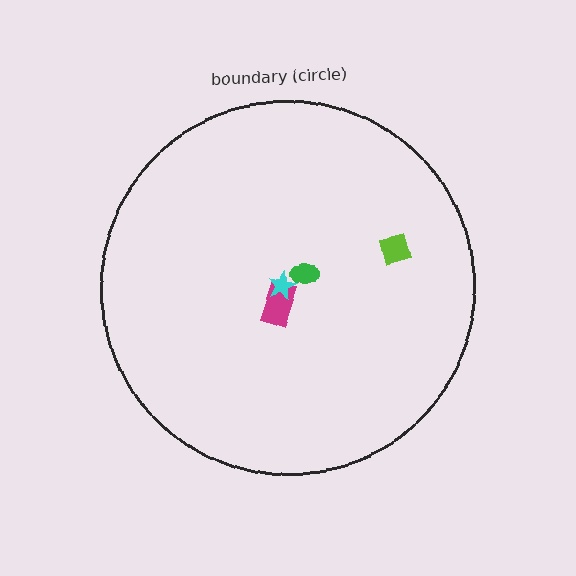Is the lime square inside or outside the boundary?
Inside.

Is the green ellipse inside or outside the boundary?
Inside.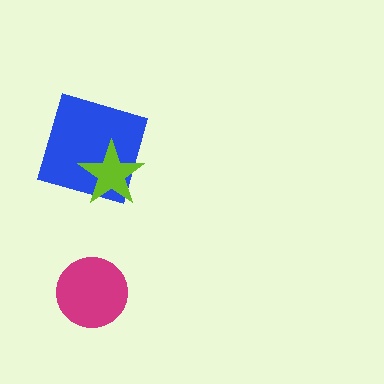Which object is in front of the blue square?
The lime star is in front of the blue square.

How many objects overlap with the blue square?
1 object overlaps with the blue square.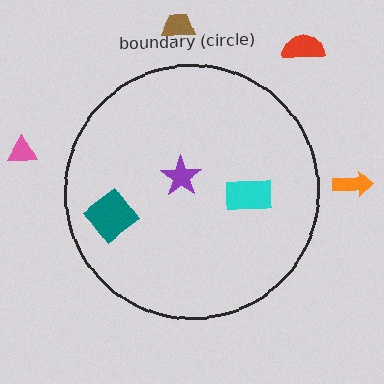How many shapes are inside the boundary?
3 inside, 4 outside.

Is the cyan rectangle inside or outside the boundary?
Inside.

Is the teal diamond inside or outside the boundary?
Inside.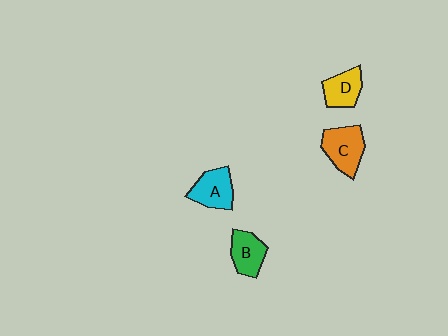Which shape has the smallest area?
Shape D (yellow).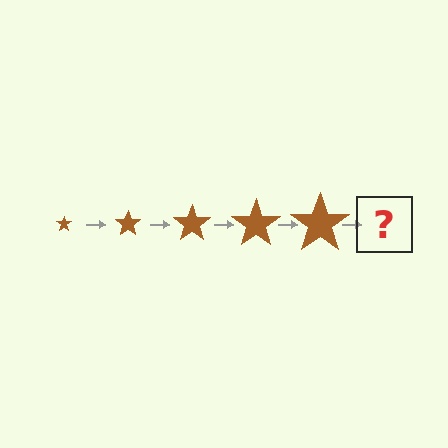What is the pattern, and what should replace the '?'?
The pattern is that the star gets progressively larger each step. The '?' should be a brown star, larger than the previous one.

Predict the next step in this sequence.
The next step is a brown star, larger than the previous one.